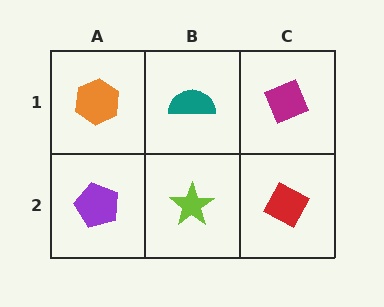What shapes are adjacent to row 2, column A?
An orange hexagon (row 1, column A), a lime star (row 2, column B).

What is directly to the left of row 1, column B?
An orange hexagon.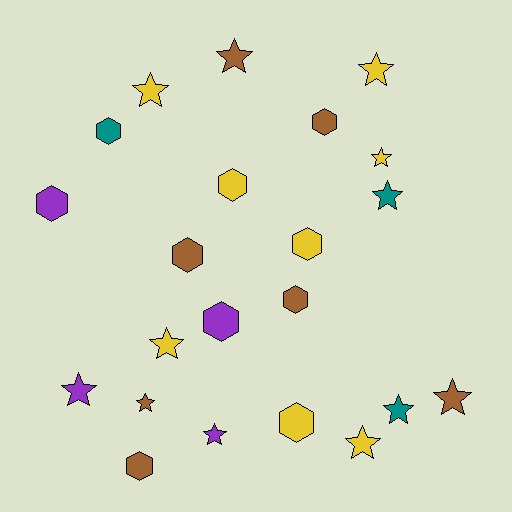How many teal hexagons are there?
There is 1 teal hexagon.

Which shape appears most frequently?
Star, with 12 objects.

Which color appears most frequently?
Yellow, with 8 objects.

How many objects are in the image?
There are 22 objects.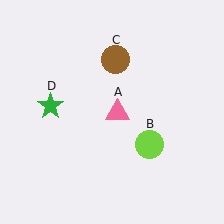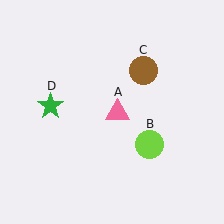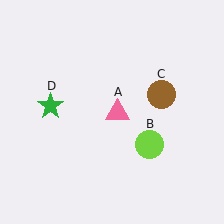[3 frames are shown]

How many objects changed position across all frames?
1 object changed position: brown circle (object C).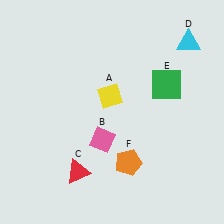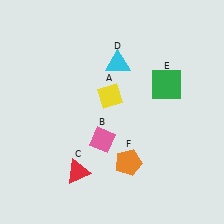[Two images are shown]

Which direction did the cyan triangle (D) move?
The cyan triangle (D) moved left.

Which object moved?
The cyan triangle (D) moved left.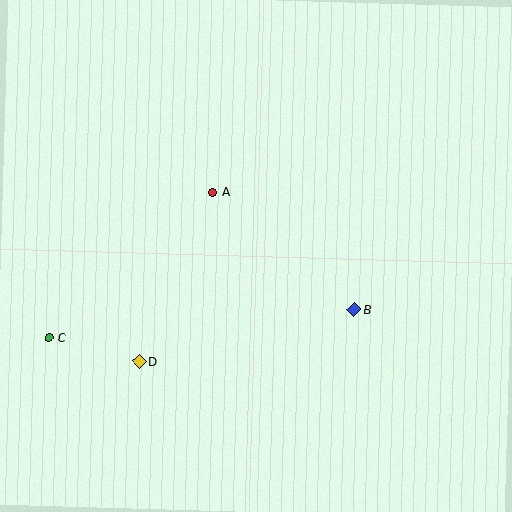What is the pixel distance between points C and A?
The distance between C and A is 219 pixels.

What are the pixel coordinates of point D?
Point D is at (139, 362).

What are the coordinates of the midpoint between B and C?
The midpoint between B and C is at (202, 324).